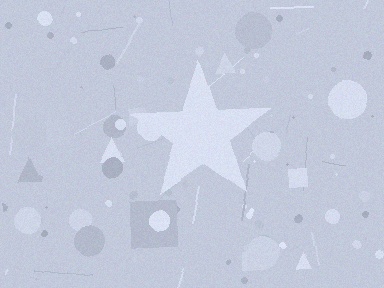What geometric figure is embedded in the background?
A star is embedded in the background.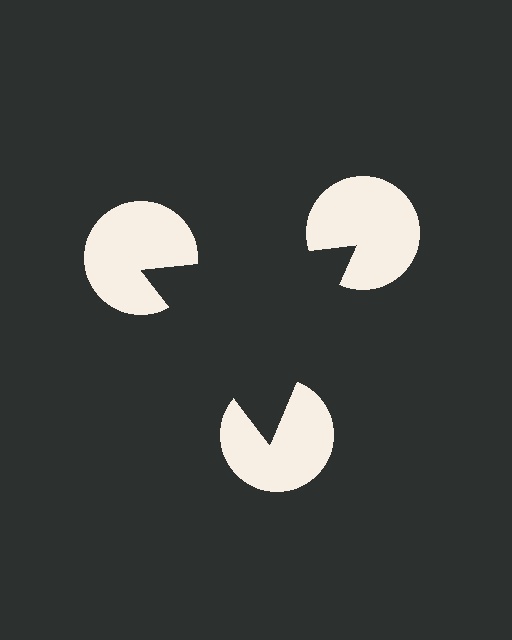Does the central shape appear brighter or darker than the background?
It typically appears slightly darker than the background, even though no actual brightness change is drawn.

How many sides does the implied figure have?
3 sides.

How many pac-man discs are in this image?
There are 3 — one at each vertex of the illusory triangle.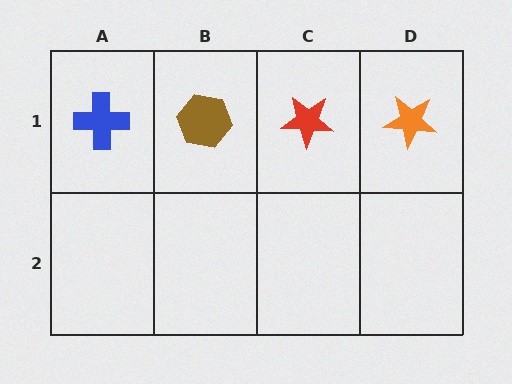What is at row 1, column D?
An orange star.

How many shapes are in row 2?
0 shapes.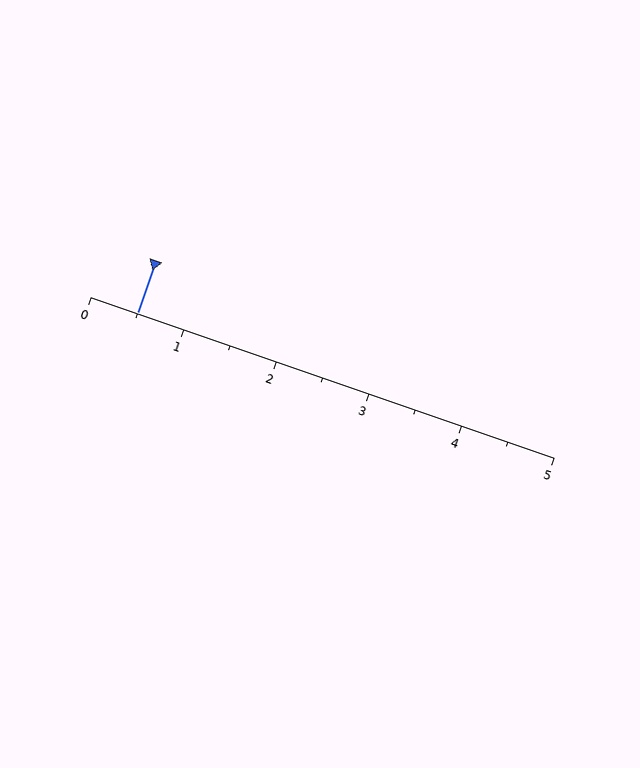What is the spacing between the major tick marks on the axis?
The major ticks are spaced 1 apart.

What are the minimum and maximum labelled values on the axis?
The axis runs from 0 to 5.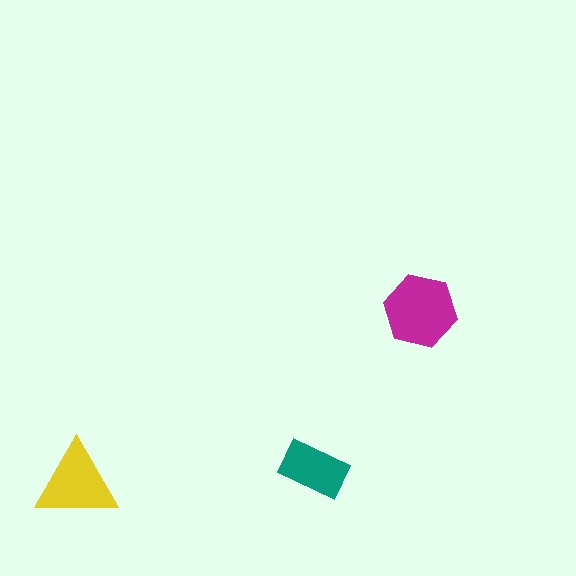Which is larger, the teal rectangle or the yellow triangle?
The yellow triangle.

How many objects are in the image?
There are 3 objects in the image.